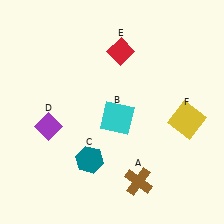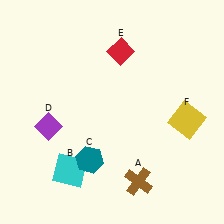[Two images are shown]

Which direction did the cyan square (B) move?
The cyan square (B) moved down.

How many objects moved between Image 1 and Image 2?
1 object moved between the two images.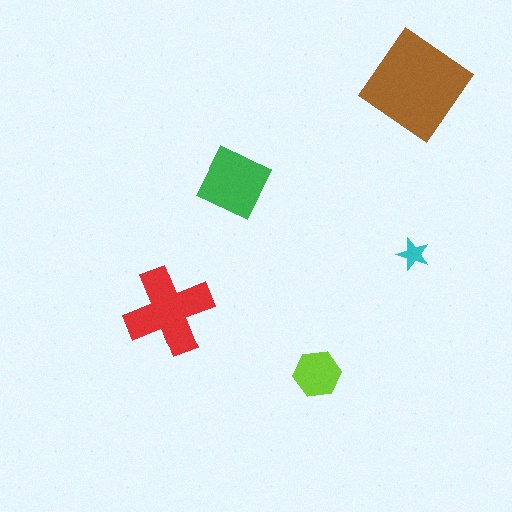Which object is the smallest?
The cyan star.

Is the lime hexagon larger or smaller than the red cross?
Smaller.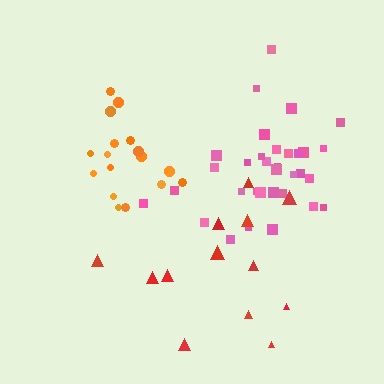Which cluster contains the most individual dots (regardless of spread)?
Pink (33).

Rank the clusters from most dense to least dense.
orange, pink, red.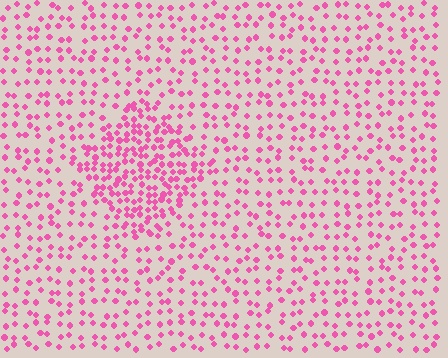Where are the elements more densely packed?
The elements are more densely packed inside the diamond boundary.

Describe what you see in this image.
The image contains small pink elements arranged at two different densities. A diamond-shaped region is visible where the elements are more densely packed than the surrounding area.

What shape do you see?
I see a diamond.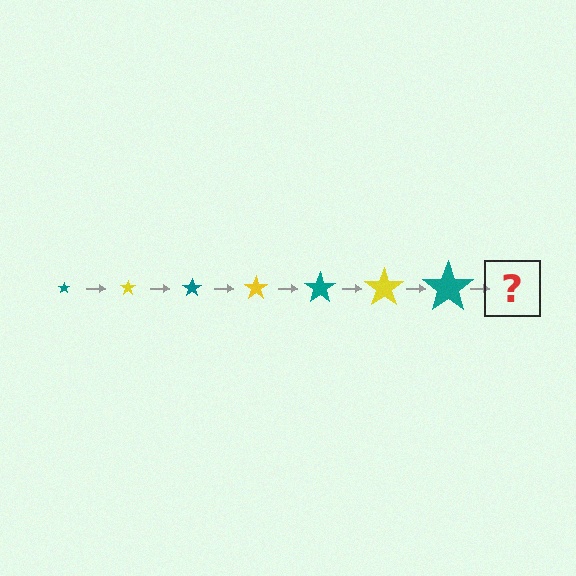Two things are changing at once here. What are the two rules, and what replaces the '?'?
The two rules are that the star grows larger each step and the color cycles through teal and yellow. The '?' should be a yellow star, larger than the previous one.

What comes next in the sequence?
The next element should be a yellow star, larger than the previous one.